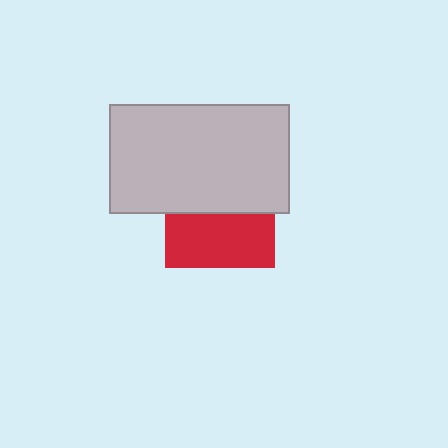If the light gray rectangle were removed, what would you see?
You would see the complete red square.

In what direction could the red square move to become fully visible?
The red square could move down. That would shift it out from behind the light gray rectangle entirely.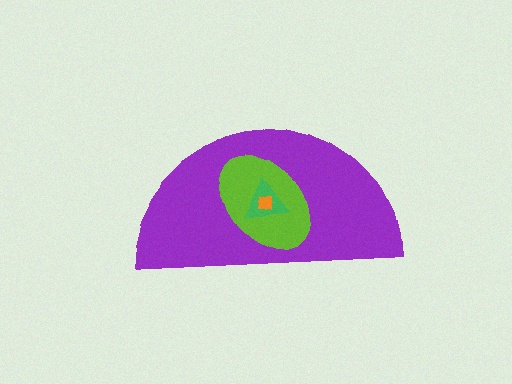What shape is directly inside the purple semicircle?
The lime ellipse.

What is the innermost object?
The orange square.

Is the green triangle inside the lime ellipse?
Yes.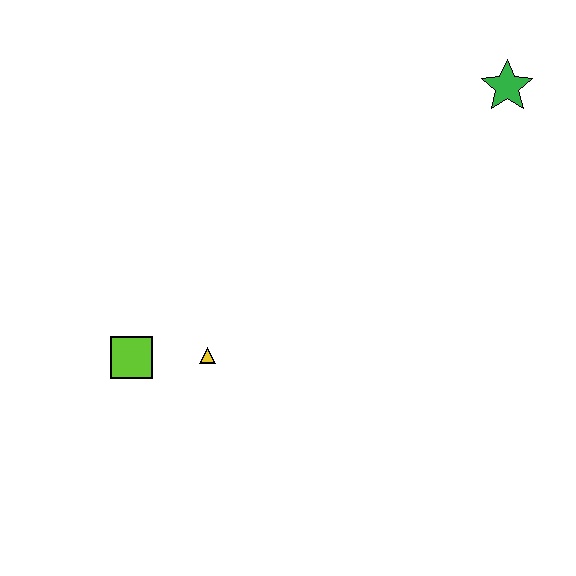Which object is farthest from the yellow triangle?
The green star is farthest from the yellow triangle.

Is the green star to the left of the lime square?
No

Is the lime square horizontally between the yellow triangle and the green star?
No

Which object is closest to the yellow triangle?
The lime square is closest to the yellow triangle.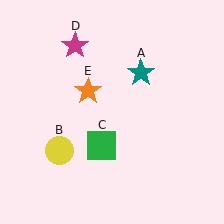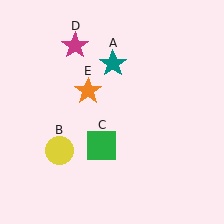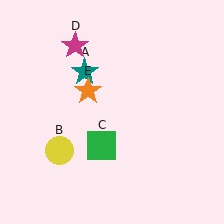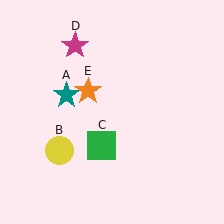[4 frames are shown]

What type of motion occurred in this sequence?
The teal star (object A) rotated counterclockwise around the center of the scene.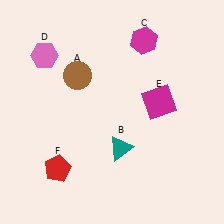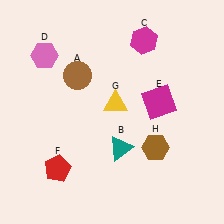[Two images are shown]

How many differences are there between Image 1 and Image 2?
There are 2 differences between the two images.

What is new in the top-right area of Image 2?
A yellow triangle (G) was added in the top-right area of Image 2.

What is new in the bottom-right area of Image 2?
A brown hexagon (H) was added in the bottom-right area of Image 2.